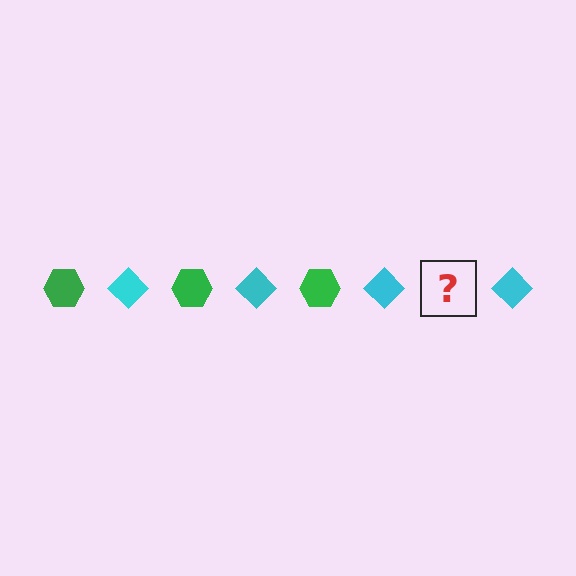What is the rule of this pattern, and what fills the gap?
The rule is that the pattern alternates between green hexagon and cyan diamond. The gap should be filled with a green hexagon.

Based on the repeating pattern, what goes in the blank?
The blank should be a green hexagon.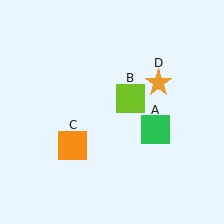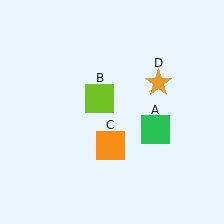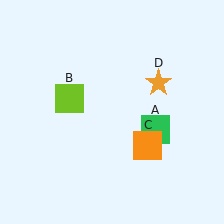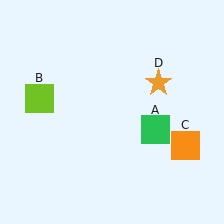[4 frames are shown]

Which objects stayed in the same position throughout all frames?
Green square (object A) and orange star (object D) remained stationary.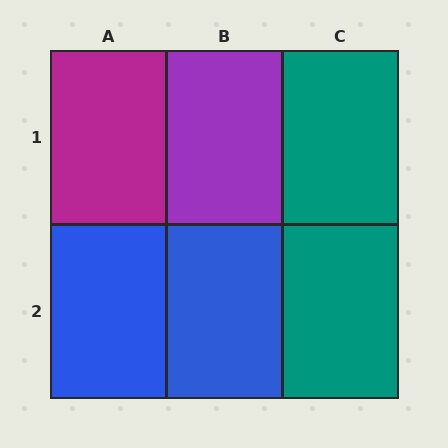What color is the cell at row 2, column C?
Teal.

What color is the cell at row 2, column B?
Blue.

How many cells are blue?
2 cells are blue.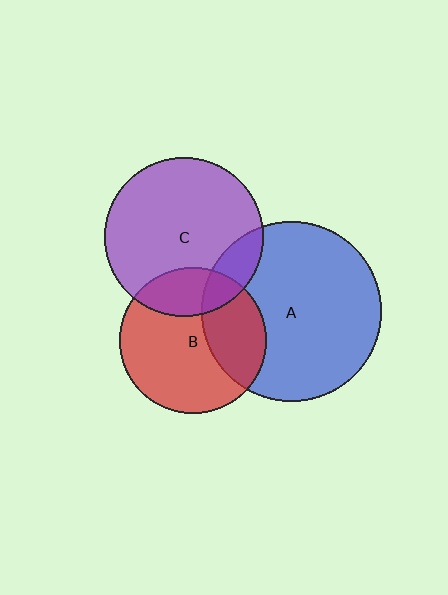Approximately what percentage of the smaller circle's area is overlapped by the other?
Approximately 15%.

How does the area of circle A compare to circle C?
Approximately 1.3 times.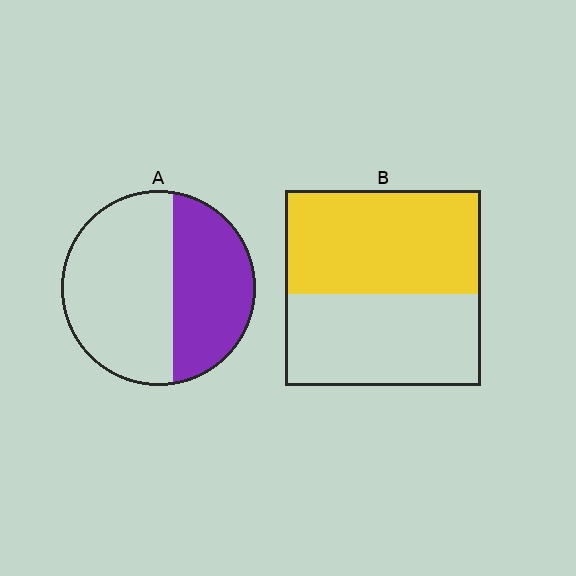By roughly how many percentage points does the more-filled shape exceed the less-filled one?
By roughly 15 percentage points (B over A).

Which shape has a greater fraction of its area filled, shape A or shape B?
Shape B.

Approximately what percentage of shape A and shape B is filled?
A is approximately 40% and B is approximately 55%.